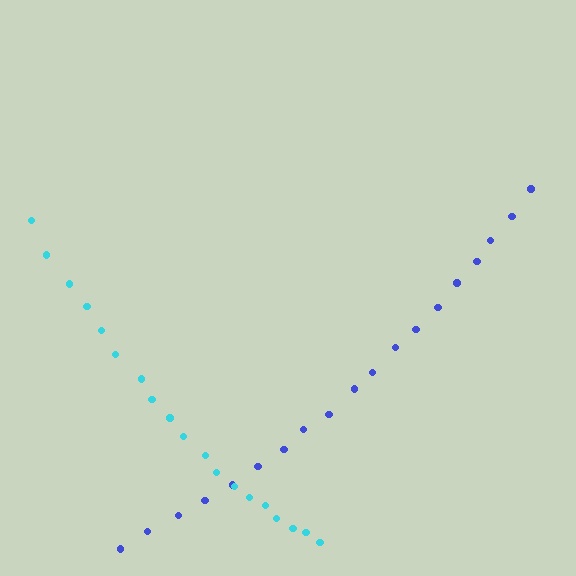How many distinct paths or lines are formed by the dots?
There are 2 distinct paths.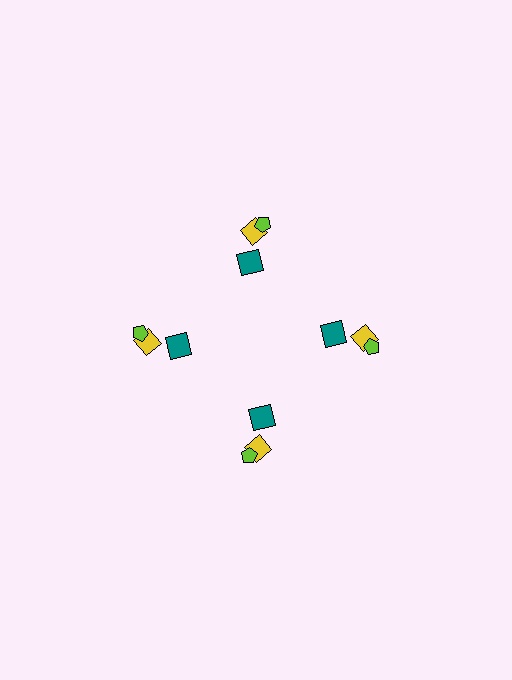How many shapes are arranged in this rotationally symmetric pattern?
There are 12 shapes, arranged in 4 groups of 3.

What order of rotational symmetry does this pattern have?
This pattern has 4-fold rotational symmetry.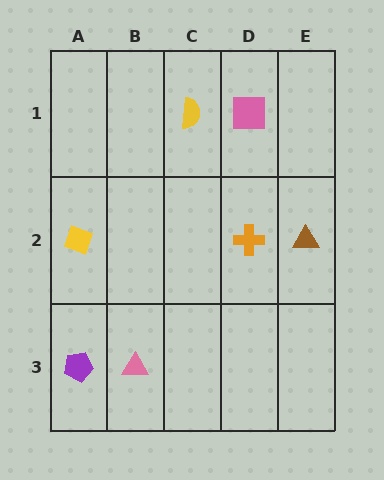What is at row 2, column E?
A brown triangle.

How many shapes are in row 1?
2 shapes.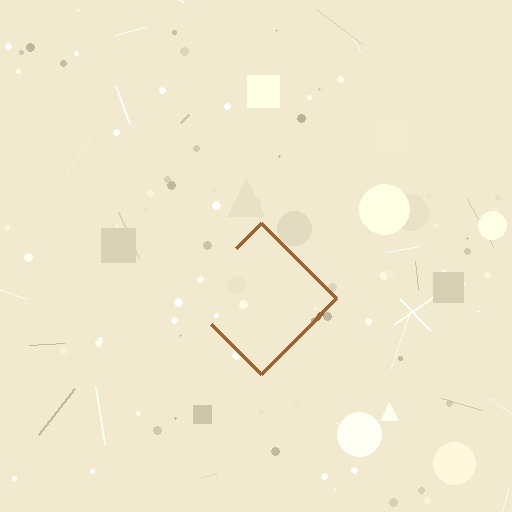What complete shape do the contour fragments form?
The contour fragments form a diamond.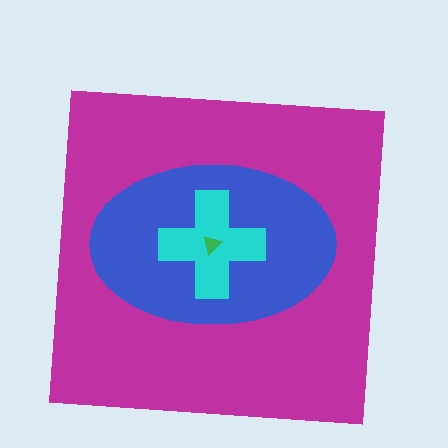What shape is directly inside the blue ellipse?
The cyan cross.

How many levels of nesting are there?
4.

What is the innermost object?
The green triangle.